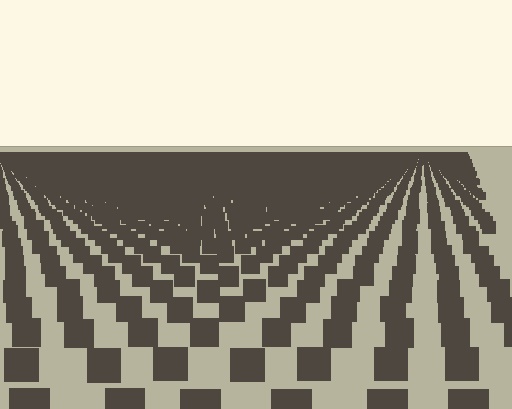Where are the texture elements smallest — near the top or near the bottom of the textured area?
Near the top.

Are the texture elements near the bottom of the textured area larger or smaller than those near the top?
Larger. Near the bottom, elements are closer to the viewer and appear at a bigger on-screen size.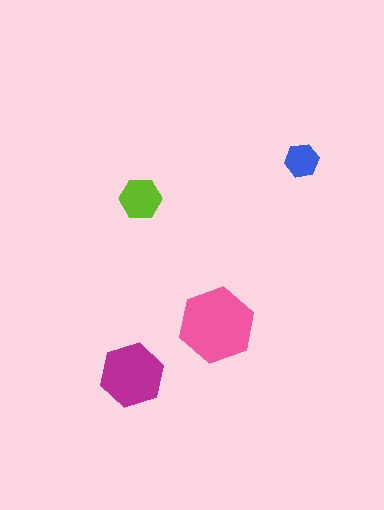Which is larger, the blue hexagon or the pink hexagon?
The pink one.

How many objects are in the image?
There are 4 objects in the image.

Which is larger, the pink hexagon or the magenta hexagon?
The pink one.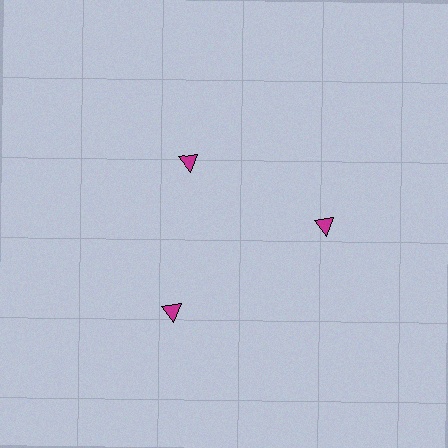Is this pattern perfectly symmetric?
No. The 3 magenta triangles are arranged in a ring, but one element near the 11 o'clock position is pulled inward toward the center, breaking the 3-fold rotational symmetry.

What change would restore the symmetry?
The symmetry would be restored by moving it outward, back onto the ring so that all 3 triangles sit at equal angles and equal distance from the center.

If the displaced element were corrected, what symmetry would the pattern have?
It would have 3-fold rotational symmetry — the pattern would map onto itself every 120 degrees.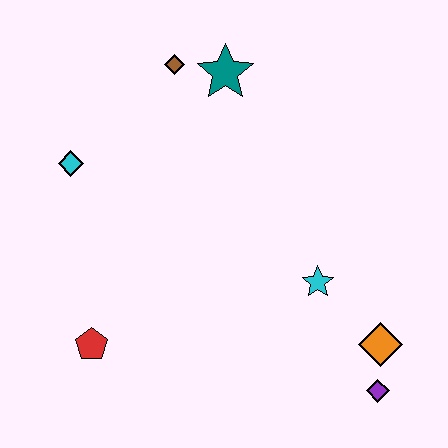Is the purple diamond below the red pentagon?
Yes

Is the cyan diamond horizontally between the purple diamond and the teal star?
No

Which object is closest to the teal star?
The brown diamond is closest to the teal star.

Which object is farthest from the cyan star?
The cyan diamond is farthest from the cyan star.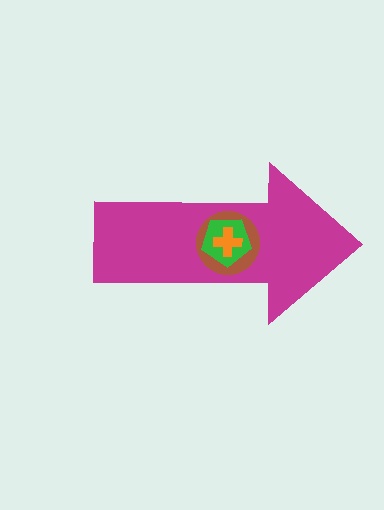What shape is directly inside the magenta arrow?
The brown circle.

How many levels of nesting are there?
4.